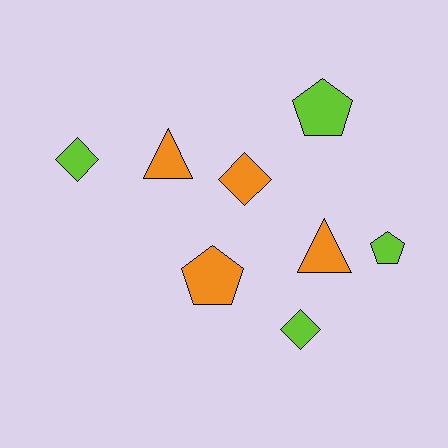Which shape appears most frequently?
Pentagon, with 3 objects.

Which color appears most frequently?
Orange, with 4 objects.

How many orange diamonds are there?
There is 1 orange diamond.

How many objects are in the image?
There are 8 objects.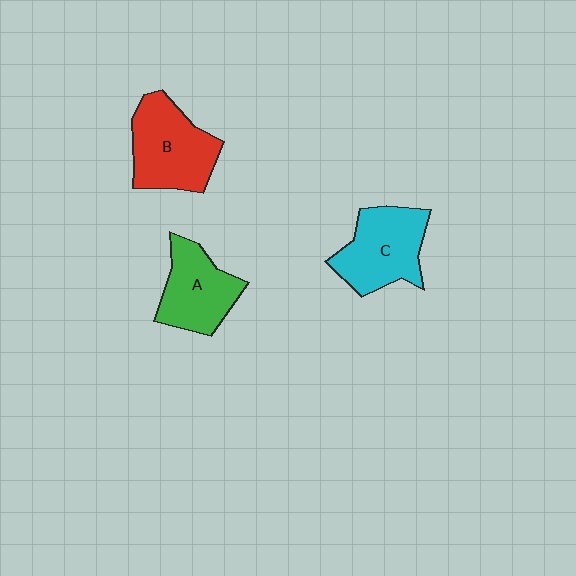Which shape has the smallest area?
Shape A (green).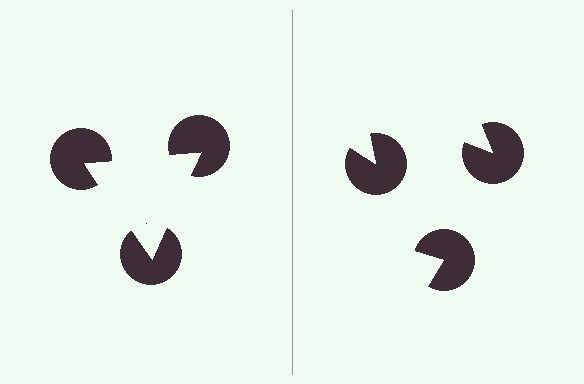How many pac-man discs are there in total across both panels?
6 — 3 on each side.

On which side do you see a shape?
An illusory triangle appears on the left side. On the right side the wedge cuts are rotated, so no coherent shape forms.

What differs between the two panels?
The pac-man discs are positioned identically on both sides; only the wedge orientations differ. On the left they align to a triangle; on the right they are misaligned.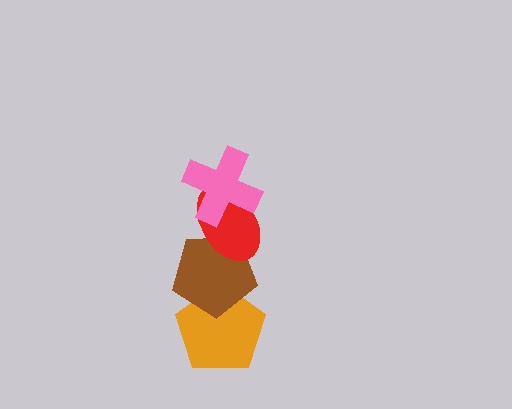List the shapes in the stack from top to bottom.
From top to bottom: the pink cross, the red ellipse, the brown pentagon, the orange pentagon.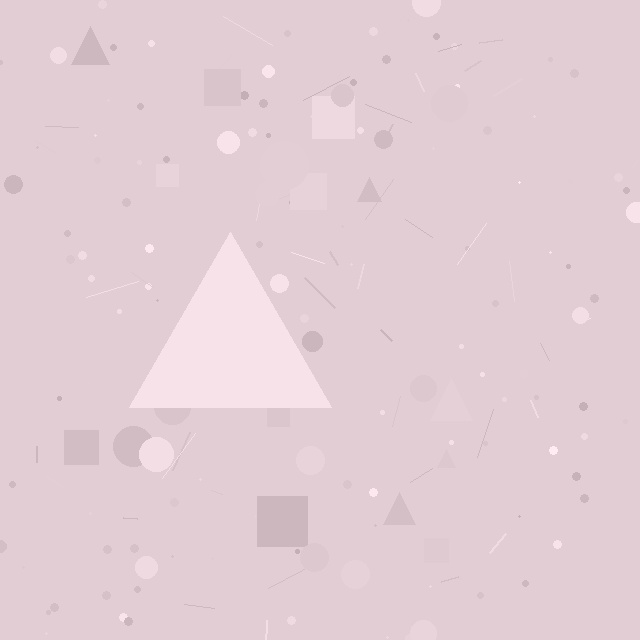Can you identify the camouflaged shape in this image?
The camouflaged shape is a triangle.